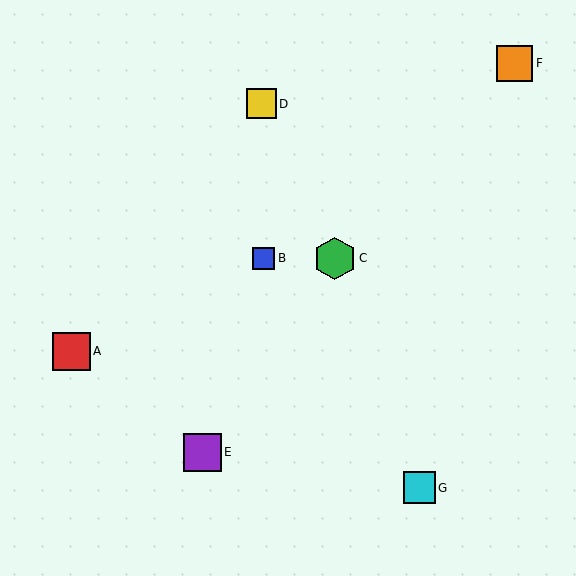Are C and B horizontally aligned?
Yes, both are at y≈258.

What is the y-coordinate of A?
Object A is at y≈351.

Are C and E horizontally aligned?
No, C is at y≈258 and E is at y≈452.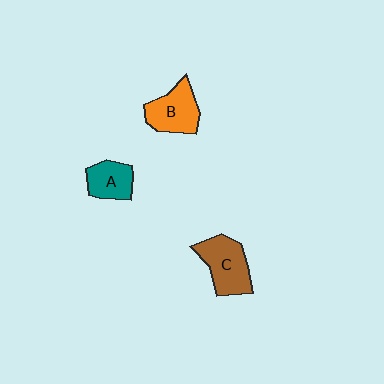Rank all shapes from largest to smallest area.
From largest to smallest: C (brown), B (orange), A (teal).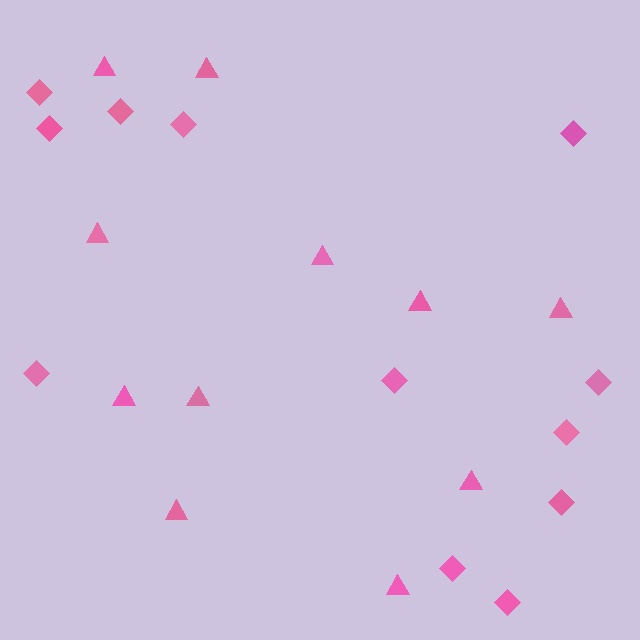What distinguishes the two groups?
There are 2 groups: one group of triangles (11) and one group of diamonds (12).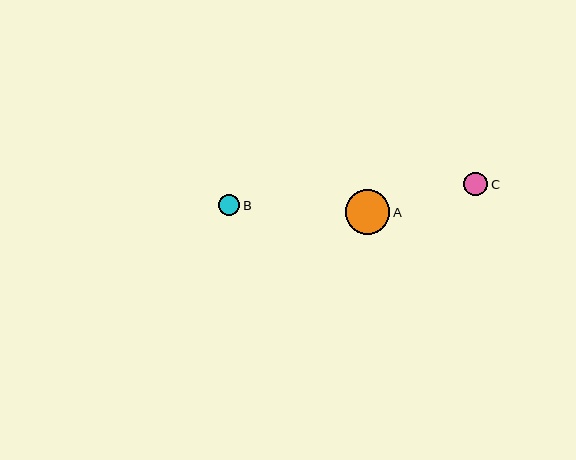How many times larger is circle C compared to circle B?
Circle C is approximately 1.1 times the size of circle B.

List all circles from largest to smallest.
From largest to smallest: A, C, B.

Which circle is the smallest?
Circle B is the smallest with a size of approximately 21 pixels.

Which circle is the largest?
Circle A is the largest with a size of approximately 44 pixels.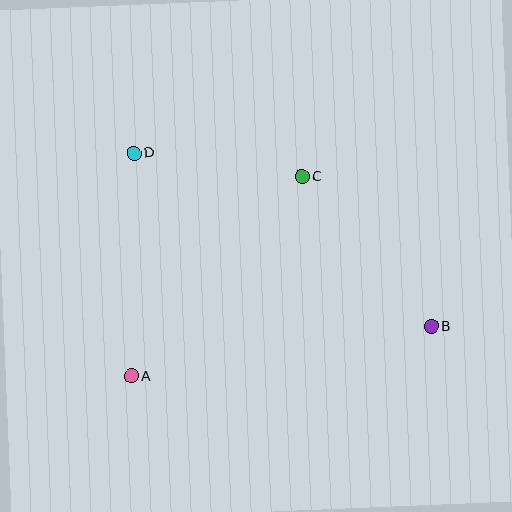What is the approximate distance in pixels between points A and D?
The distance between A and D is approximately 223 pixels.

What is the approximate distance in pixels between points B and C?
The distance between B and C is approximately 198 pixels.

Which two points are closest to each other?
Points C and D are closest to each other.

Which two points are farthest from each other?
Points B and D are farthest from each other.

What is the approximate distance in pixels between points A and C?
The distance between A and C is approximately 263 pixels.